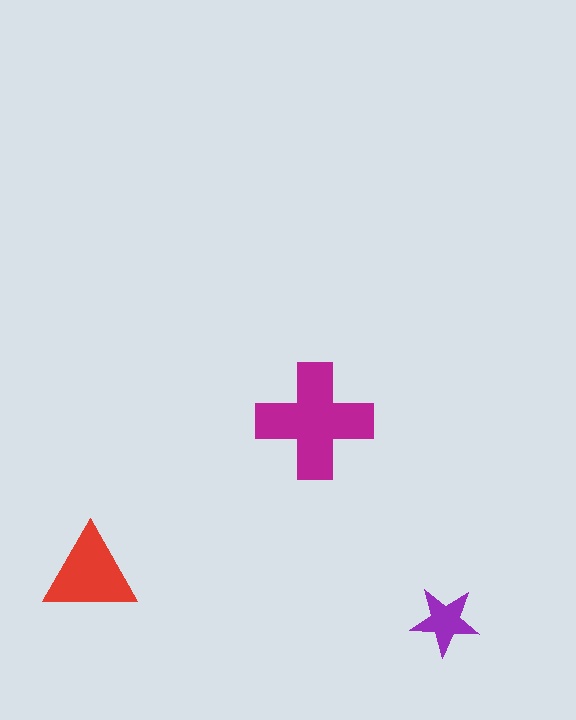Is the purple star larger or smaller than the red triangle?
Smaller.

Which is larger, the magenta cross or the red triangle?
The magenta cross.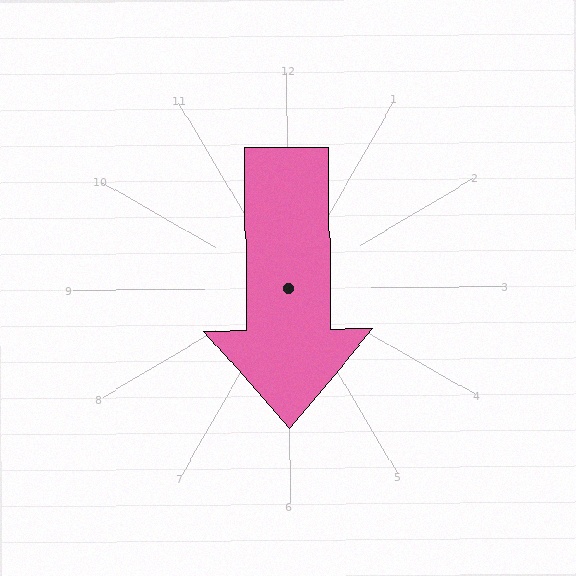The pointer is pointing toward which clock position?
Roughly 6 o'clock.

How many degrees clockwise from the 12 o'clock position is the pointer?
Approximately 180 degrees.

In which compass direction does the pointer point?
South.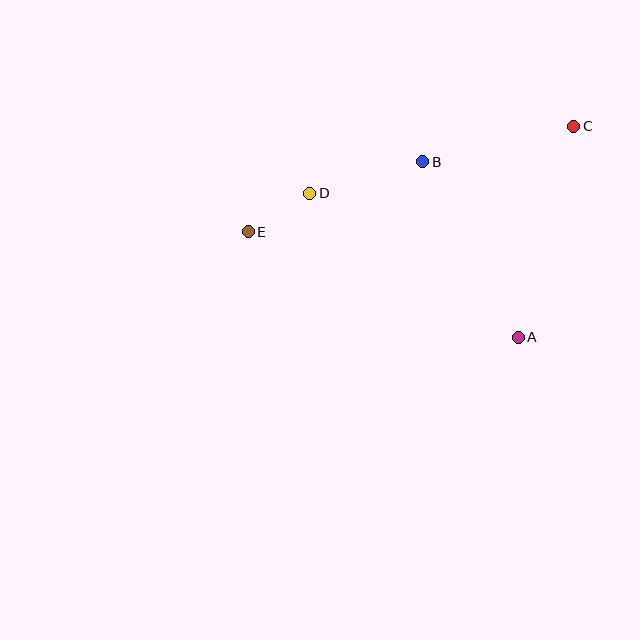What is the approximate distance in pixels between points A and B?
The distance between A and B is approximately 200 pixels.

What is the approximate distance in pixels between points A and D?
The distance between A and D is approximately 253 pixels.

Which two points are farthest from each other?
Points C and E are farthest from each other.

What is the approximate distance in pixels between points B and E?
The distance between B and E is approximately 188 pixels.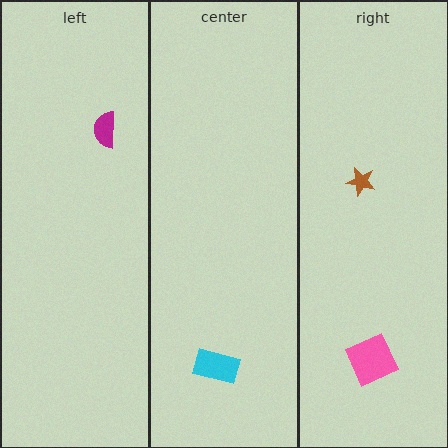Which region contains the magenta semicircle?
The left region.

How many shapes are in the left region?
1.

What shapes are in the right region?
The pink square, the brown star.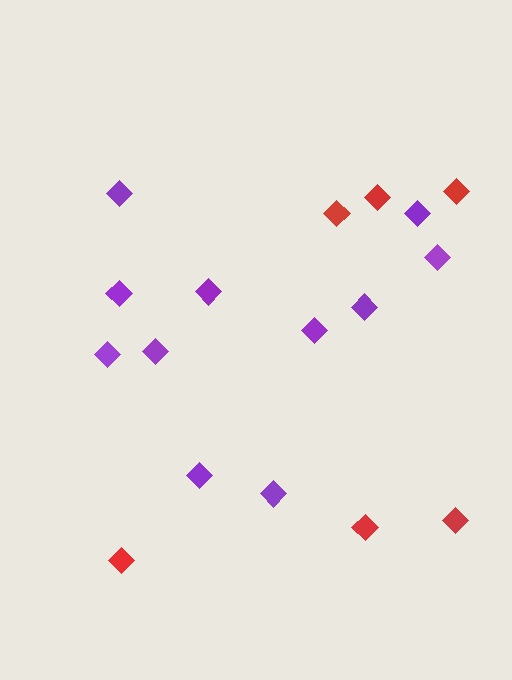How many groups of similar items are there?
There are 2 groups: one group of purple diamonds (11) and one group of red diamonds (6).